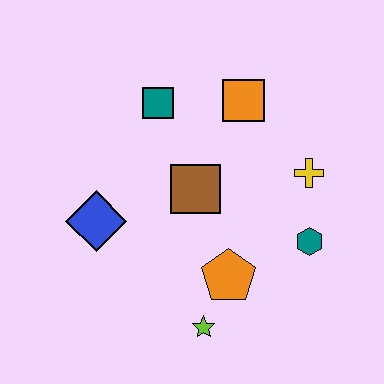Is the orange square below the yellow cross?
No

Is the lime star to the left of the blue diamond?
No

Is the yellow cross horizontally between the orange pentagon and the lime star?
No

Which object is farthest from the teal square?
The lime star is farthest from the teal square.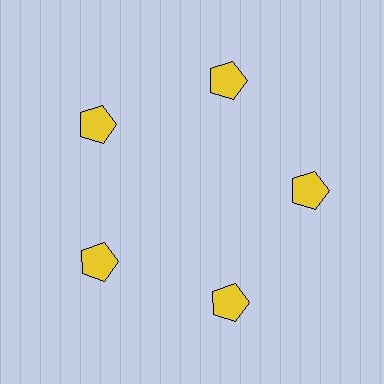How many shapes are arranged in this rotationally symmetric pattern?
There are 5 shapes, arranged in 5 groups of 1.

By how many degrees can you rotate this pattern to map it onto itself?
The pattern maps onto itself every 72 degrees of rotation.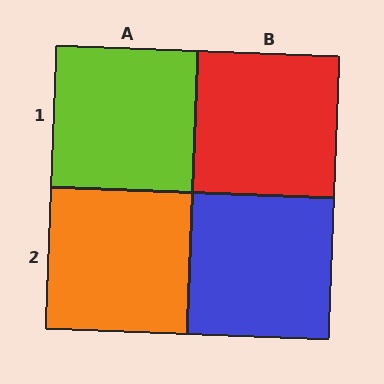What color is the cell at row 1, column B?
Red.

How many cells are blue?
1 cell is blue.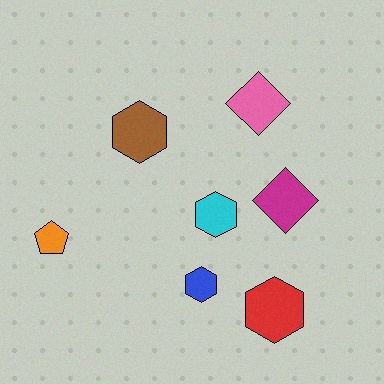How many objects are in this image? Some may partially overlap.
There are 7 objects.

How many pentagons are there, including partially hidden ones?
There is 1 pentagon.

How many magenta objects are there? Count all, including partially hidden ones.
There is 1 magenta object.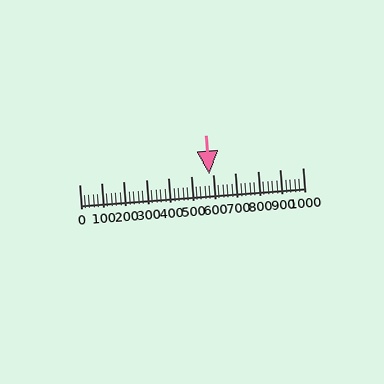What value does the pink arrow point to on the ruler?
The pink arrow points to approximately 581.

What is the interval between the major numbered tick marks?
The major tick marks are spaced 100 units apart.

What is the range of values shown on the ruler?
The ruler shows values from 0 to 1000.